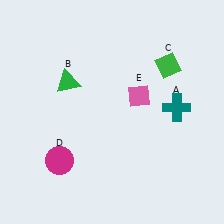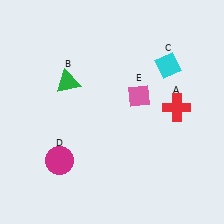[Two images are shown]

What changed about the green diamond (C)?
In Image 1, C is green. In Image 2, it changed to cyan.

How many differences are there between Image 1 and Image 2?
There are 2 differences between the two images.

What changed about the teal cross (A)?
In Image 1, A is teal. In Image 2, it changed to red.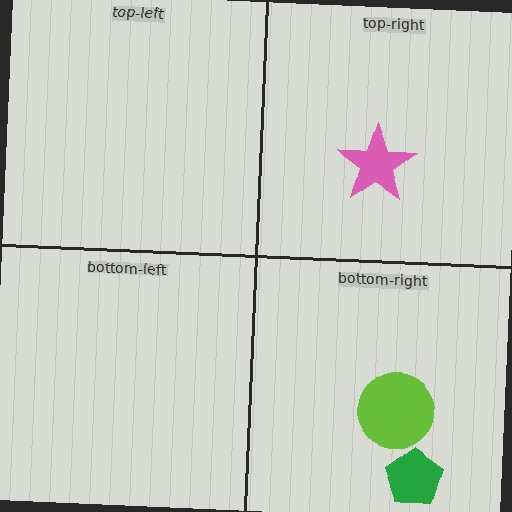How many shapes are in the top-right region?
1.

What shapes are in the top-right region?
The pink star.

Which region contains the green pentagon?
The bottom-right region.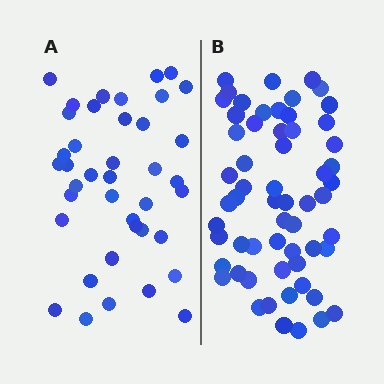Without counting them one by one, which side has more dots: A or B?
Region B (the right region) has more dots.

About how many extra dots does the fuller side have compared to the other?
Region B has approximately 20 more dots than region A.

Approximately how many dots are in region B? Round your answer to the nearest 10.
About 60 dots. (The exact count is 59, which rounds to 60.)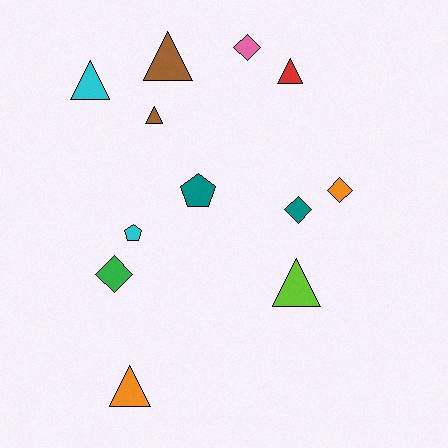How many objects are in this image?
There are 12 objects.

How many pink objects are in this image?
There is 1 pink object.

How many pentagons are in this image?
There are 2 pentagons.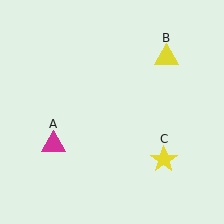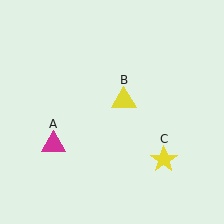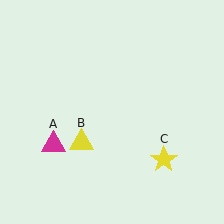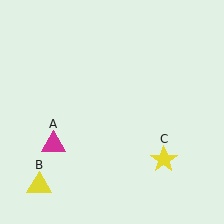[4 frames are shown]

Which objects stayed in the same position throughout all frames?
Magenta triangle (object A) and yellow star (object C) remained stationary.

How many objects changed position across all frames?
1 object changed position: yellow triangle (object B).